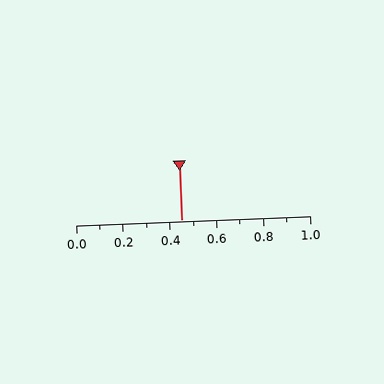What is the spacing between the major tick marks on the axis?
The major ticks are spaced 0.2 apart.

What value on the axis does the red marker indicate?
The marker indicates approximately 0.45.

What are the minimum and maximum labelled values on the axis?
The axis runs from 0.0 to 1.0.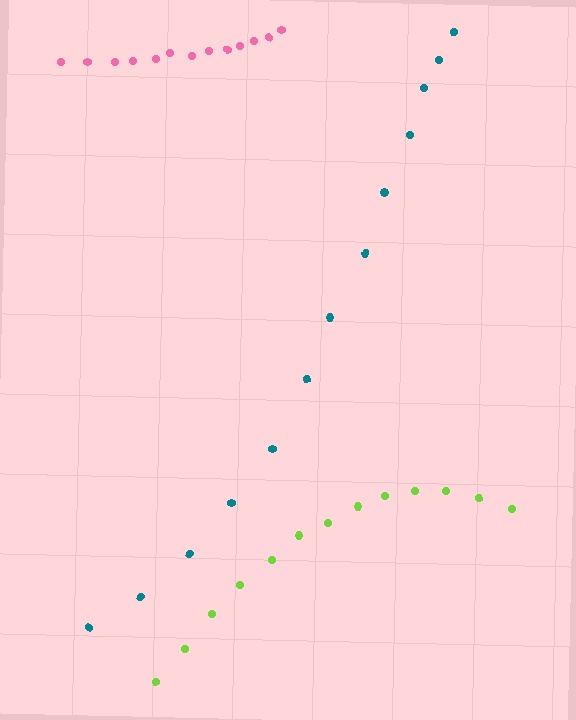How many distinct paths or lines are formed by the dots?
There are 3 distinct paths.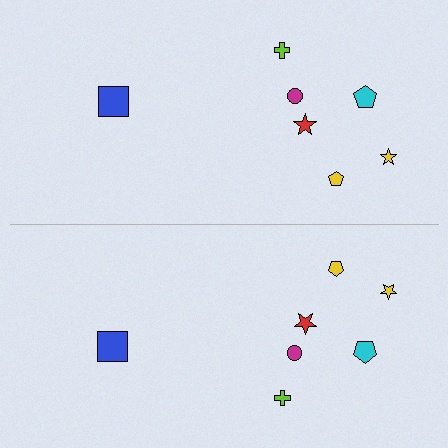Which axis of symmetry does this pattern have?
The pattern has a horizontal axis of symmetry running through the center of the image.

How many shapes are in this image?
There are 14 shapes in this image.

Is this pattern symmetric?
Yes, this pattern has bilateral (reflection) symmetry.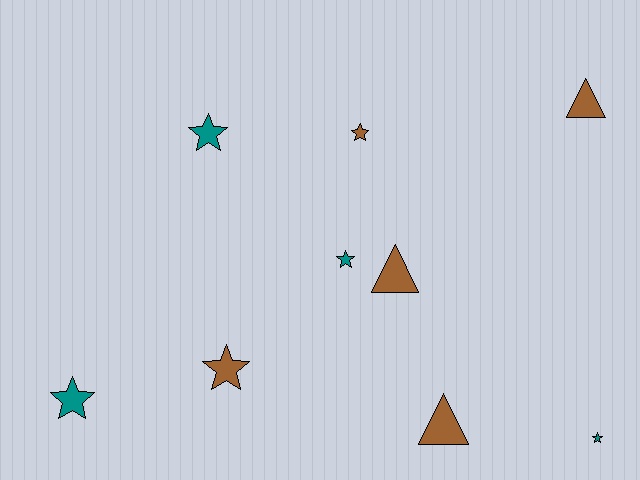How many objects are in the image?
There are 9 objects.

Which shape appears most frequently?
Star, with 6 objects.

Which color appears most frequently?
Brown, with 5 objects.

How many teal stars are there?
There are 4 teal stars.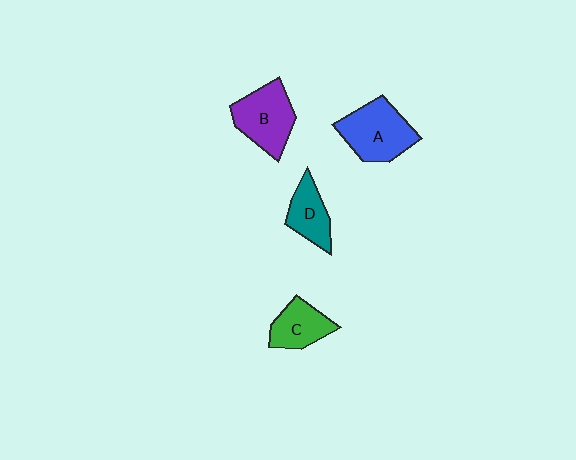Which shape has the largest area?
Shape A (blue).